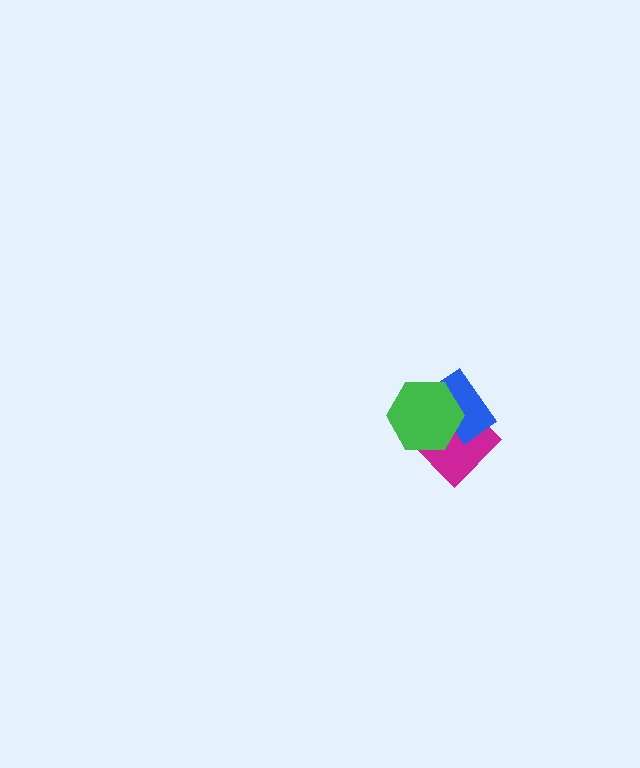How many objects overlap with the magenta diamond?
2 objects overlap with the magenta diamond.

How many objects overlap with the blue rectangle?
2 objects overlap with the blue rectangle.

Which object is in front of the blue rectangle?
The green hexagon is in front of the blue rectangle.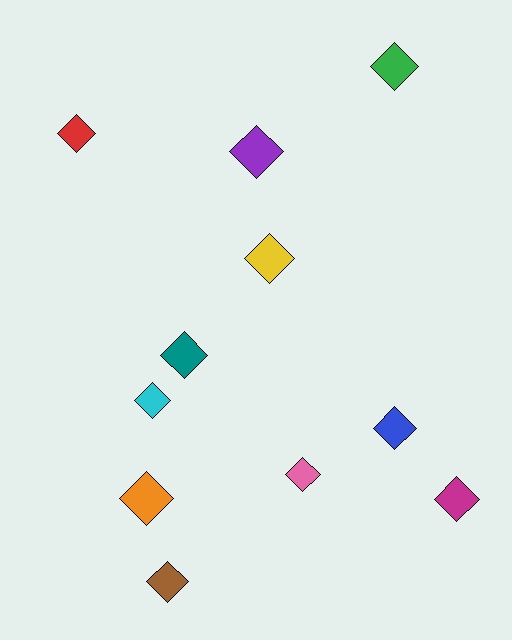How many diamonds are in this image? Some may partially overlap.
There are 11 diamonds.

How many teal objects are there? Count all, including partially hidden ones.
There is 1 teal object.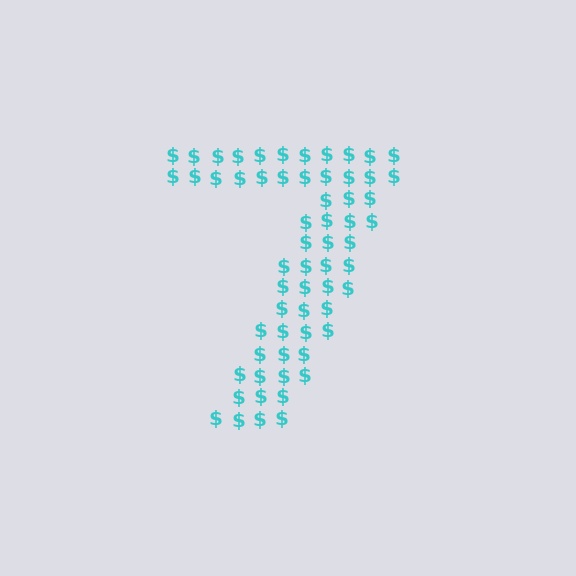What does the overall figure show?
The overall figure shows the digit 7.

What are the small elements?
The small elements are dollar signs.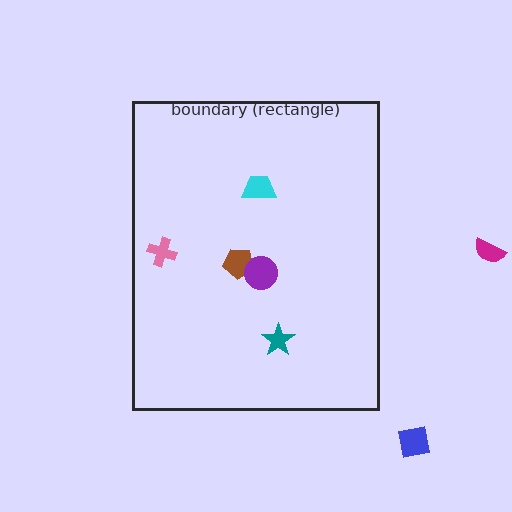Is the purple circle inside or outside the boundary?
Inside.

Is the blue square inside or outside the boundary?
Outside.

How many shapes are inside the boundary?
5 inside, 2 outside.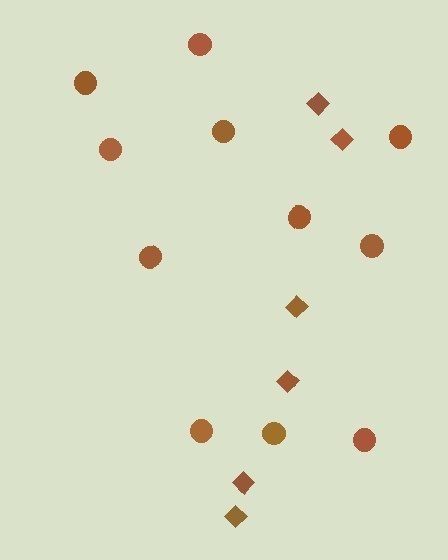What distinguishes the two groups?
There are 2 groups: one group of diamonds (6) and one group of circles (11).